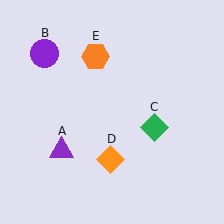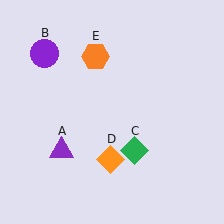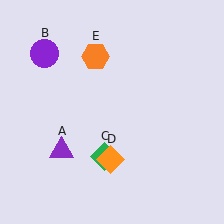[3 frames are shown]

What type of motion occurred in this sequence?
The green diamond (object C) rotated clockwise around the center of the scene.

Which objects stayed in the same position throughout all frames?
Purple triangle (object A) and purple circle (object B) and orange diamond (object D) and orange hexagon (object E) remained stationary.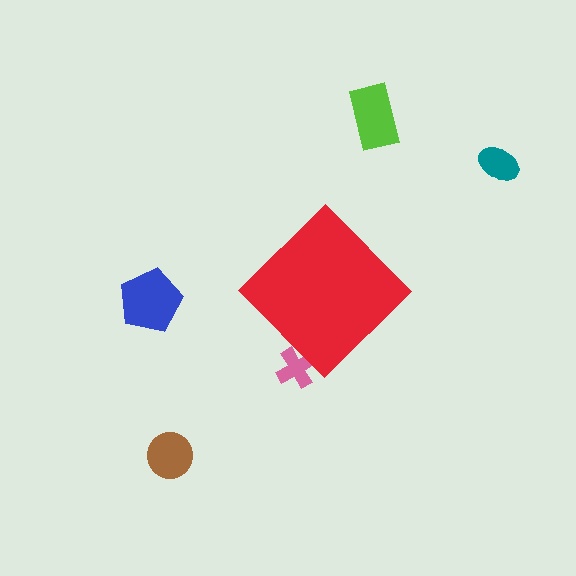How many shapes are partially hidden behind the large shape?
1 shape is partially hidden.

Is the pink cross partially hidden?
Yes, the pink cross is partially hidden behind the red diamond.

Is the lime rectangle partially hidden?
No, the lime rectangle is fully visible.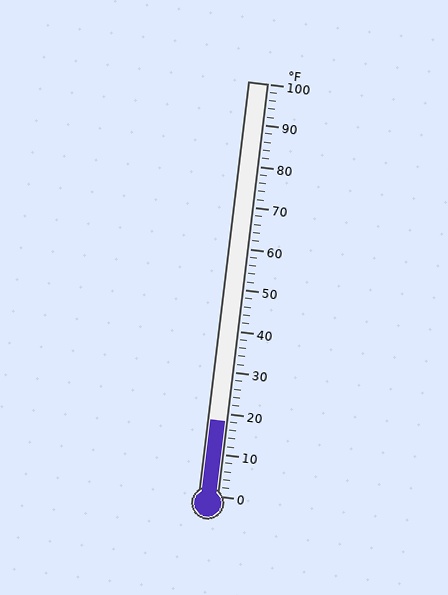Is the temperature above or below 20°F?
The temperature is below 20°F.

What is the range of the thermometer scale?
The thermometer scale ranges from 0°F to 100°F.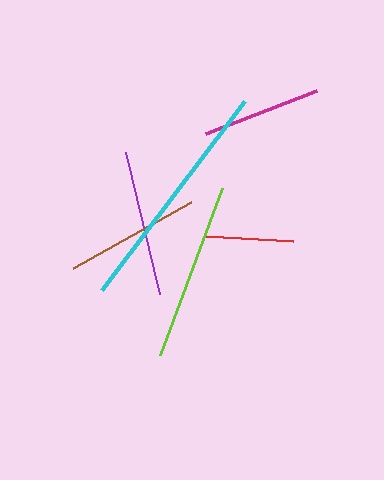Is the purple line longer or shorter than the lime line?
The lime line is longer than the purple line.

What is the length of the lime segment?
The lime segment is approximately 178 pixels long.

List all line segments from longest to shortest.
From longest to shortest: cyan, lime, purple, brown, magenta, red.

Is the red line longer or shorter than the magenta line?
The magenta line is longer than the red line.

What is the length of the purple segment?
The purple segment is approximately 147 pixels long.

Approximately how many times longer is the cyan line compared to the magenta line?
The cyan line is approximately 2.0 times the length of the magenta line.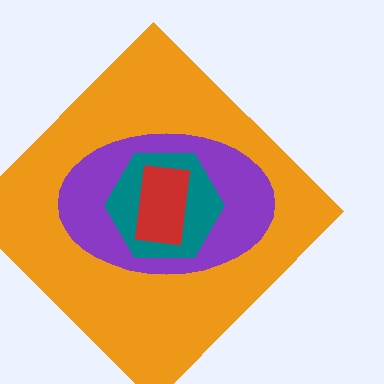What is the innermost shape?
The red rectangle.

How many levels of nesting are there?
4.